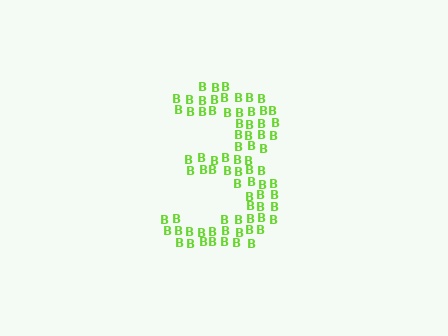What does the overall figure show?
The overall figure shows the digit 3.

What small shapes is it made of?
It is made of small letter B's.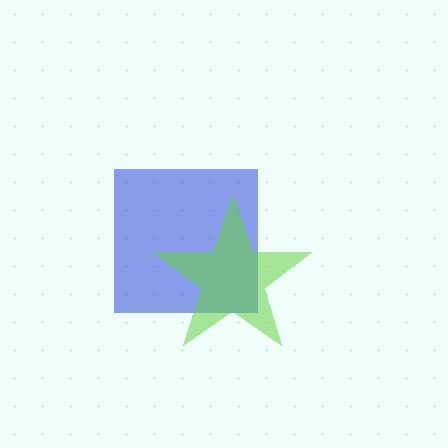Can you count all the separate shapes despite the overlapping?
Yes, there are 2 separate shapes.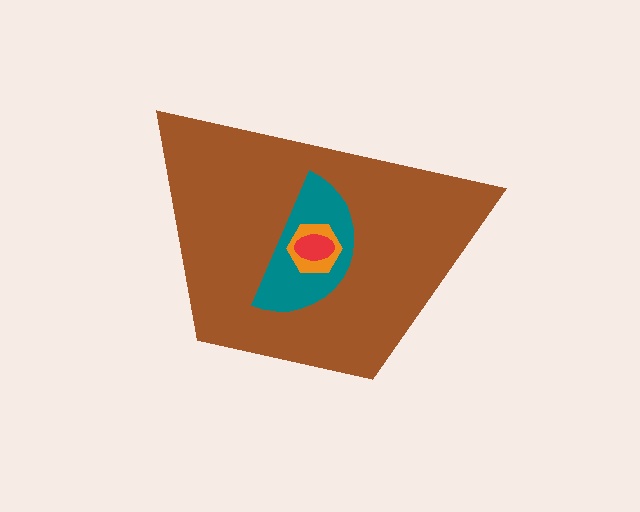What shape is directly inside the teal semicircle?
The orange hexagon.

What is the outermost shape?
The brown trapezoid.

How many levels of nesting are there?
4.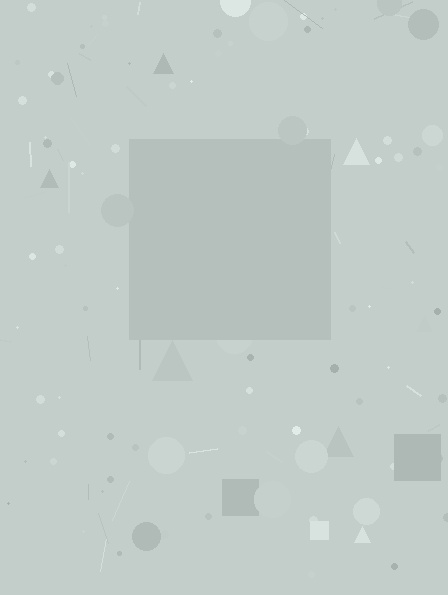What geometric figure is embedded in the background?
A square is embedded in the background.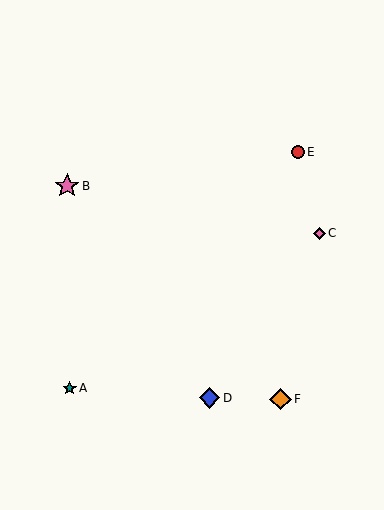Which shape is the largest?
The pink star (labeled B) is the largest.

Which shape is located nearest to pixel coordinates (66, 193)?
The pink star (labeled B) at (67, 186) is nearest to that location.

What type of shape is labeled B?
Shape B is a pink star.